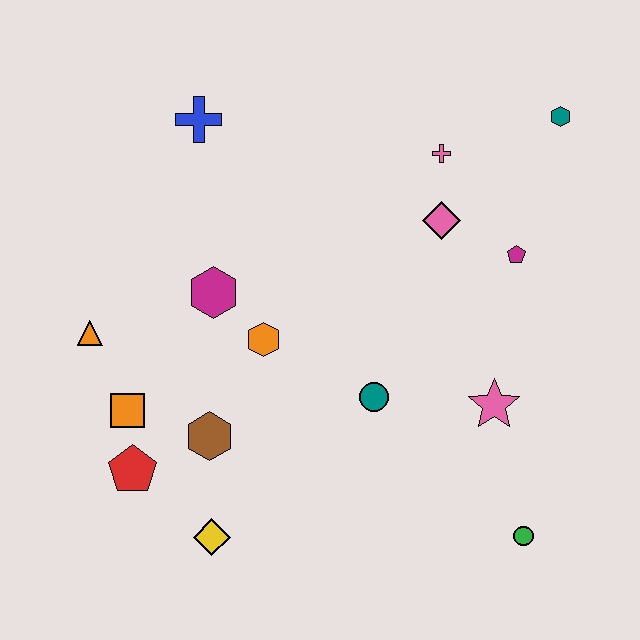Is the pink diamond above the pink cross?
No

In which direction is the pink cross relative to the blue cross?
The pink cross is to the right of the blue cross.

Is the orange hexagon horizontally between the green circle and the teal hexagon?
No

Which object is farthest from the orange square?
The teal hexagon is farthest from the orange square.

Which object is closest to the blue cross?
The magenta hexagon is closest to the blue cross.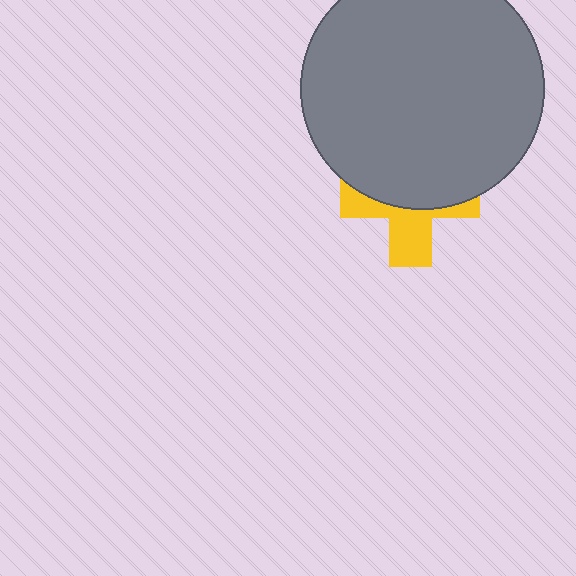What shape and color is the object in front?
The object in front is a gray circle.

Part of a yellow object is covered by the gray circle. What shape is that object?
It is a cross.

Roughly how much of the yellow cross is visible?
A small part of it is visible (roughly 43%).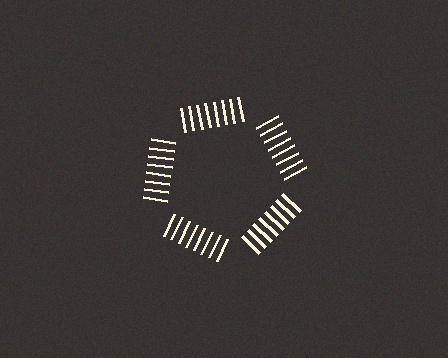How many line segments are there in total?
40 — 8 along each of the 5 edges.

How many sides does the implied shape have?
5 sides — the line-ends trace a pentagon.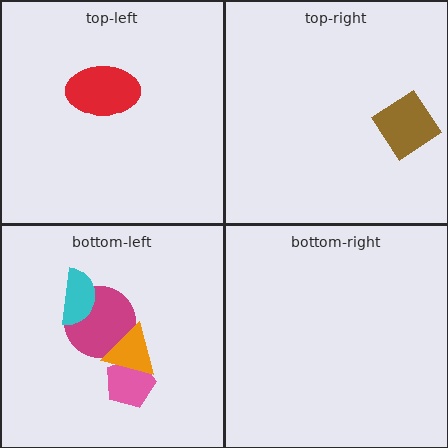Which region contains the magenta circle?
The bottom-left region.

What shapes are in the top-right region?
The brown diamond.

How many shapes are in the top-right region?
1.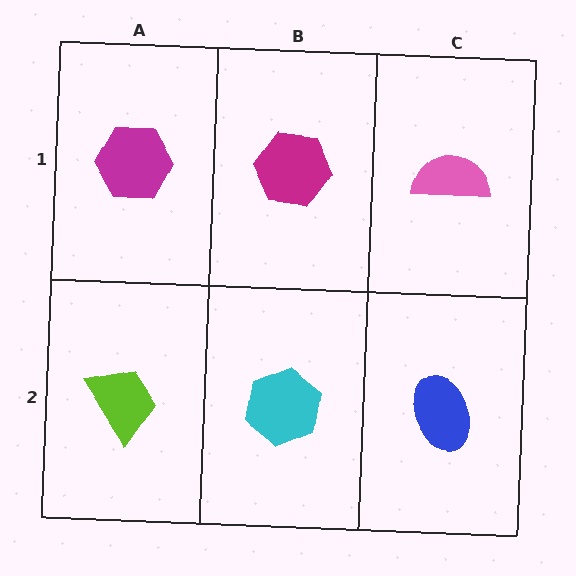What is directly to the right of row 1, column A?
A magenta hexagon.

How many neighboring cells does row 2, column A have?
2.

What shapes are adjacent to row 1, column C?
A blue ellipse (row 2, column C), a magenta hexagon (row 1, column B).